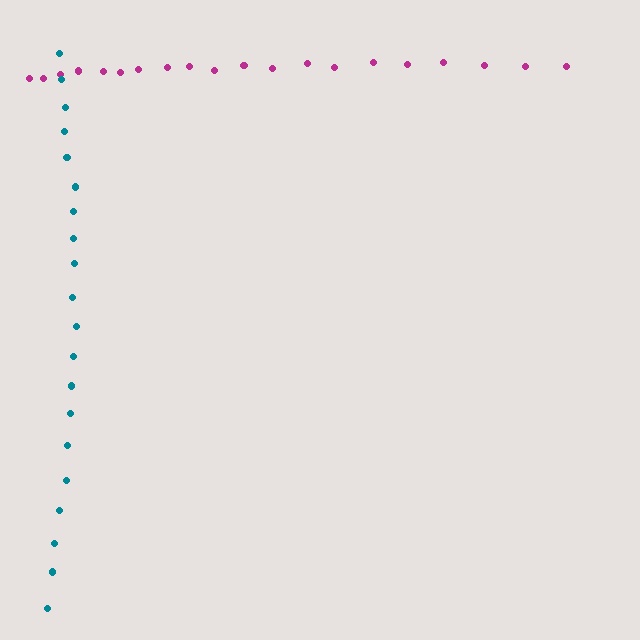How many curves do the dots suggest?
There are 2 distinct paths.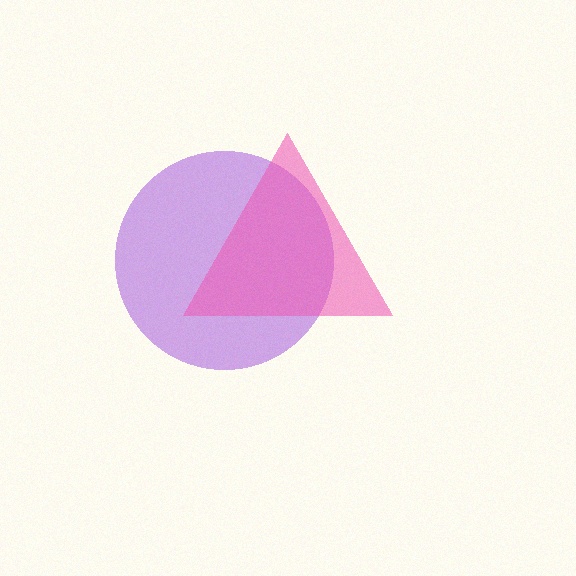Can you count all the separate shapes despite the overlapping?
Yes, there are 2 separate shapes.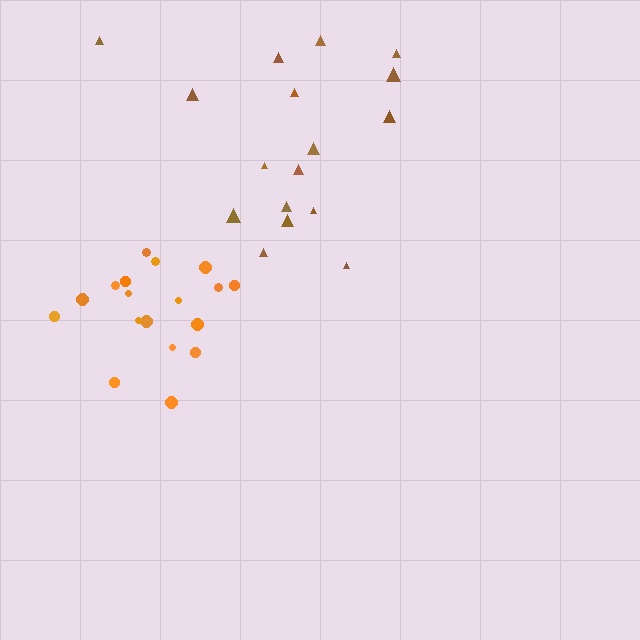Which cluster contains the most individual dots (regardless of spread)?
Orange (18).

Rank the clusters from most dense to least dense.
orange, brown.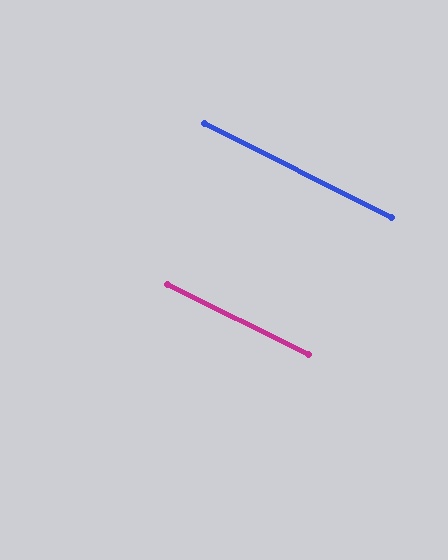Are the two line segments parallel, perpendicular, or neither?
Parallel — their directions differ by only 0.3°.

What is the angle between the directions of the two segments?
Approximately 0 degrees.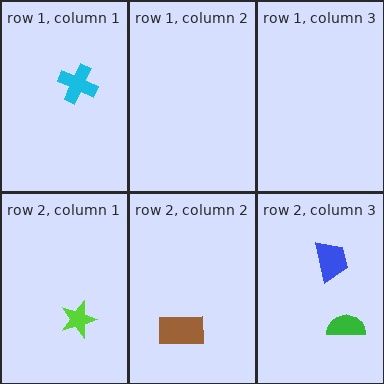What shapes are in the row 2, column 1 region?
The lime star.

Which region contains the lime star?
The row 2, column 1 region.